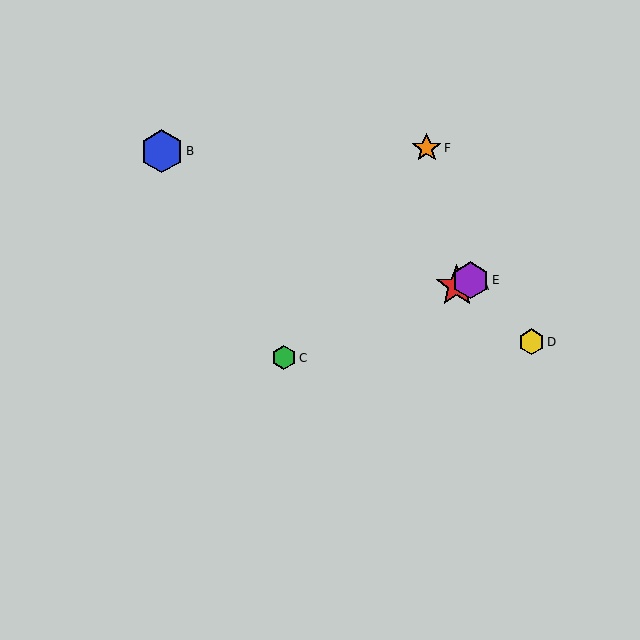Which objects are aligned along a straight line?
Objects A, C, E are aligned along a straight line.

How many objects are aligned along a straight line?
3 objects (A, C, E) are aligned along a straight line.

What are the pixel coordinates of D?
Object D is at (532, 342).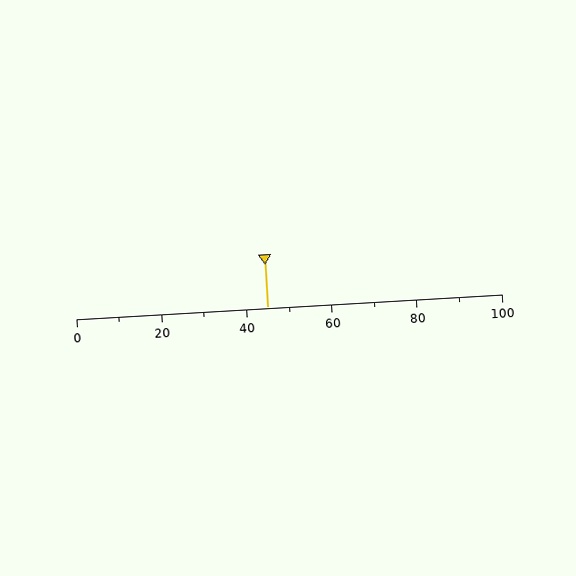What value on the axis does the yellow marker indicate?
The marker indicates approximately 45.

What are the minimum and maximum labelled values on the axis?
The axis runs from 0 to 100.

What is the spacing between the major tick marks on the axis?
The major ticks are spaced 20 apart.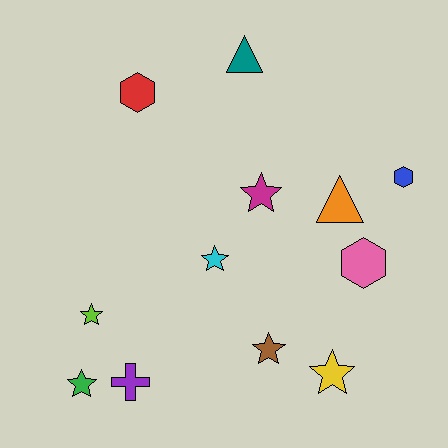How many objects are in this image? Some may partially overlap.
There are 12 objects.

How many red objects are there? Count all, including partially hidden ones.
There is 1 red object.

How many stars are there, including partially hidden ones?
There are 6 stars.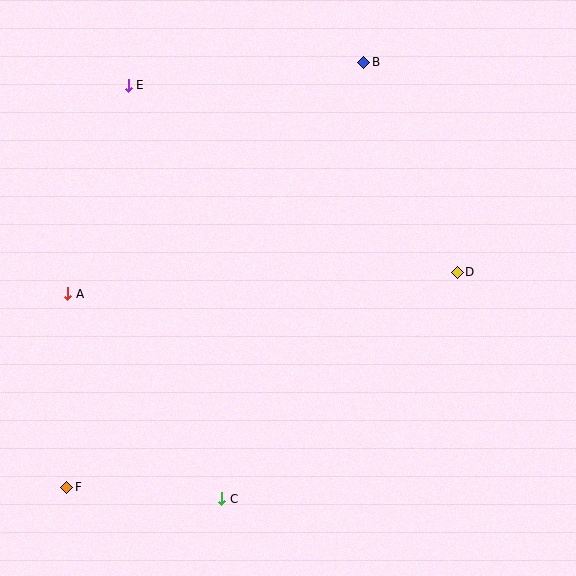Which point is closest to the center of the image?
Point D at (457, 272) is closest to the center.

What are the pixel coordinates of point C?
Point C is at (222, 499).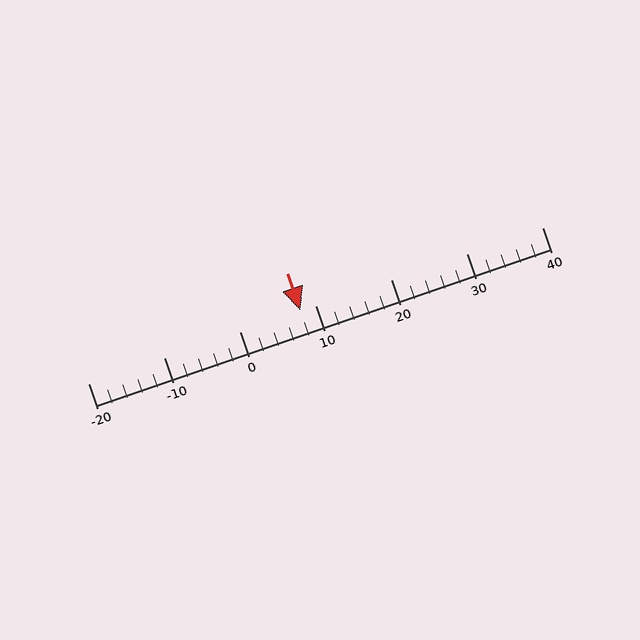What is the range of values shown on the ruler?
The ruler shows values from -20 to 40.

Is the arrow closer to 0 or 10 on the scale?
The arrow is closer to 10.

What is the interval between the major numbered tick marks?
The major tick marks are spaced 10 units apart.